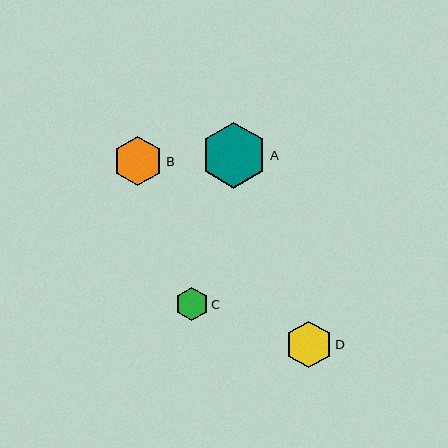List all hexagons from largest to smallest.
From largest to smallest: A, B, D, C.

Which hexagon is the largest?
Hexagon A is the largest with a size of approximately 66 pixels.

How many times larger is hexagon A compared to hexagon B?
Hexagon A is approximately 1.3 times the size of hexagon B.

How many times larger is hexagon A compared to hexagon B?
Hexagon A is approximately 1.3 times the size of hexagon B.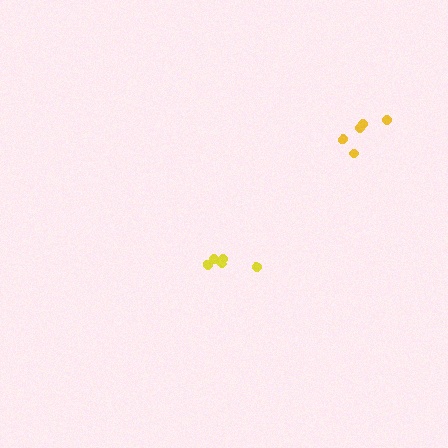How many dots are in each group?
Group 1: 5 dots, Group 2: 5 dots (10 total).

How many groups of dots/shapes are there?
There are 2 groups.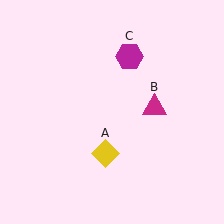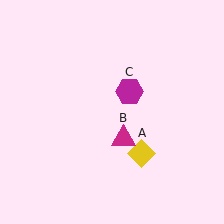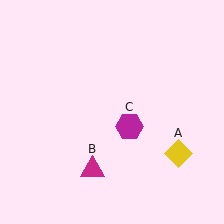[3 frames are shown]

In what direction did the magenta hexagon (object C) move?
The magenta hexagon (object C) moved down.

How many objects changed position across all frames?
3 objects changed position: yellow diamond (object A), magenta triangle (object B), magenta hexagon (object C).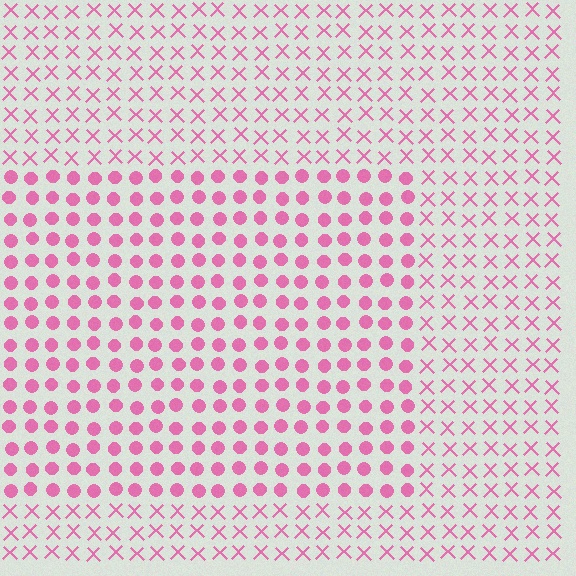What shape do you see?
I see a rectangle.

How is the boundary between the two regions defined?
The boundary is defined by a change in element shape: circles inside vs. X marks outside. All elements share the same color and spacing.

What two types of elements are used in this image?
The image uses circles inside the rectangle region and X marks outside it.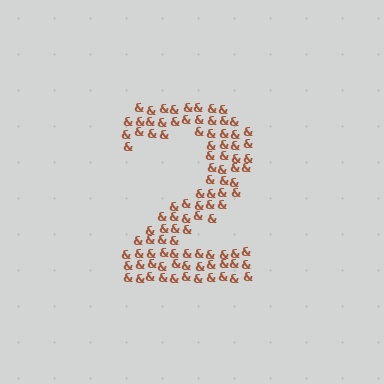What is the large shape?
The large shape is the digit 2.